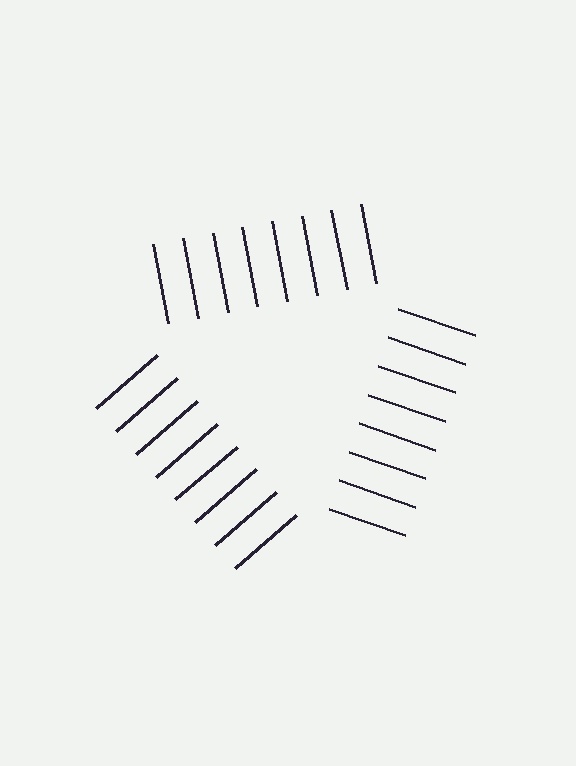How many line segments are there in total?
24 — 8 along each of the 3 edges.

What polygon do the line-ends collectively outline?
An illusory triangle — the line segments terminate on its edges but no continuous stroke is drawn.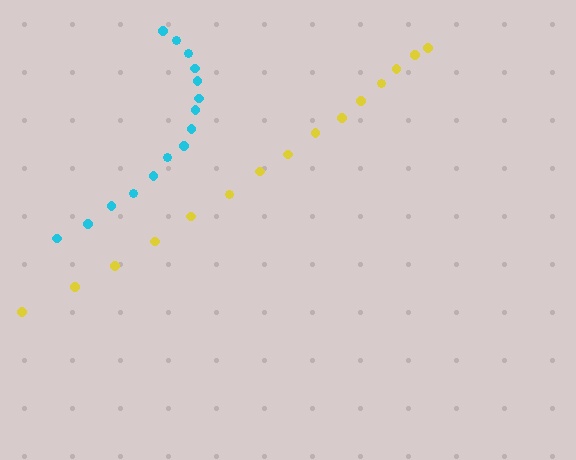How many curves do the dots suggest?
There are 2 distinct paths.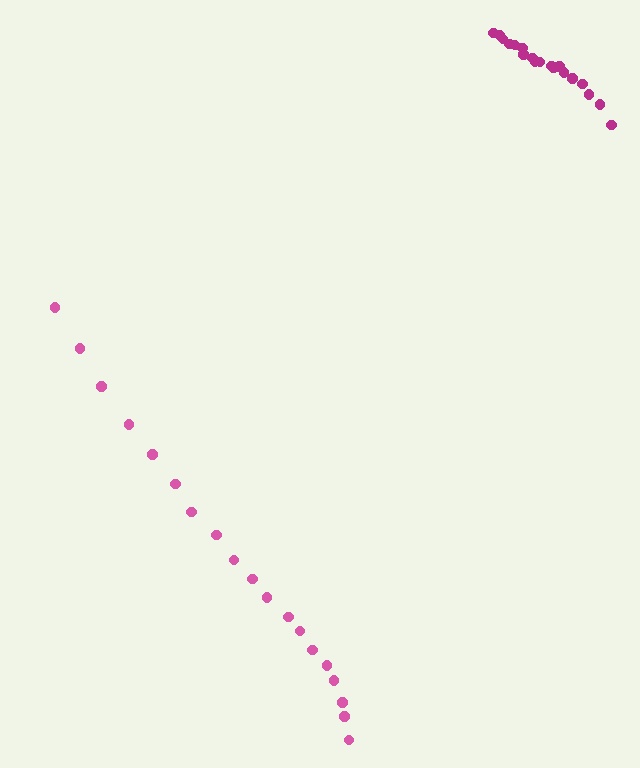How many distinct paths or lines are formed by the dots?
There are 2 distinct paths.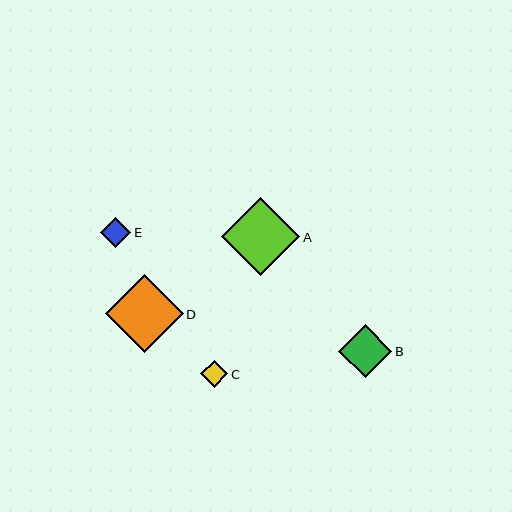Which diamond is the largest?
Diamond A is the largest with a size of approximately 78 pixels.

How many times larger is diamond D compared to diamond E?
Diamond D is approximately 2.5 times the size of diamond E.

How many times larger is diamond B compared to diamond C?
Diamond B is approximately 2.0 times the size of diamond C.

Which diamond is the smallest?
Diamond C is the smallest with a size of approximately 27 pixels.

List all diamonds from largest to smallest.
From largest to smallest: A, D, B, E, C.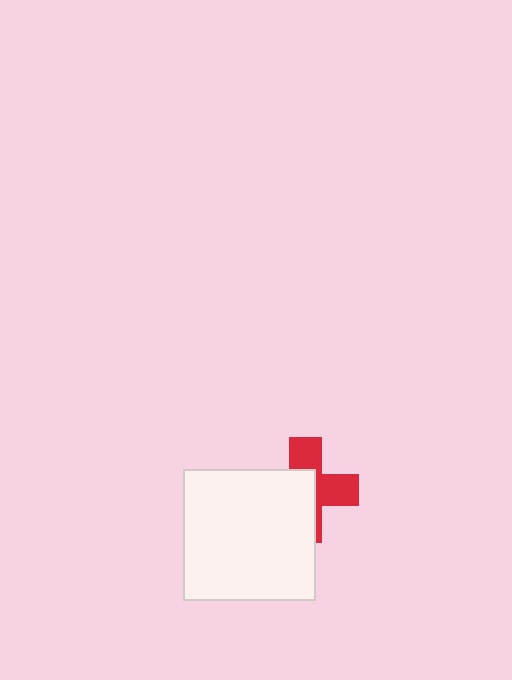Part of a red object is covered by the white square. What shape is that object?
It is a cross.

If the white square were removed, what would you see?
You would see the complete red cross.